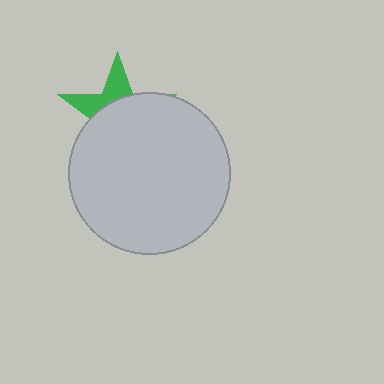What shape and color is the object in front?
The object in front is a light gray circle.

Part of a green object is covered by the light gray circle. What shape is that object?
It is a star.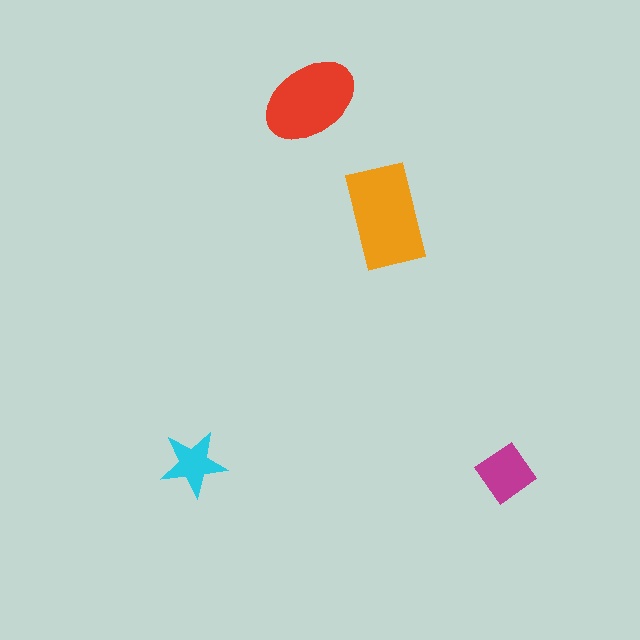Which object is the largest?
The orange rectangle.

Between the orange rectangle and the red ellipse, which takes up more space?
The orange rectangle.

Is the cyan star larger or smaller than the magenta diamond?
Smaller.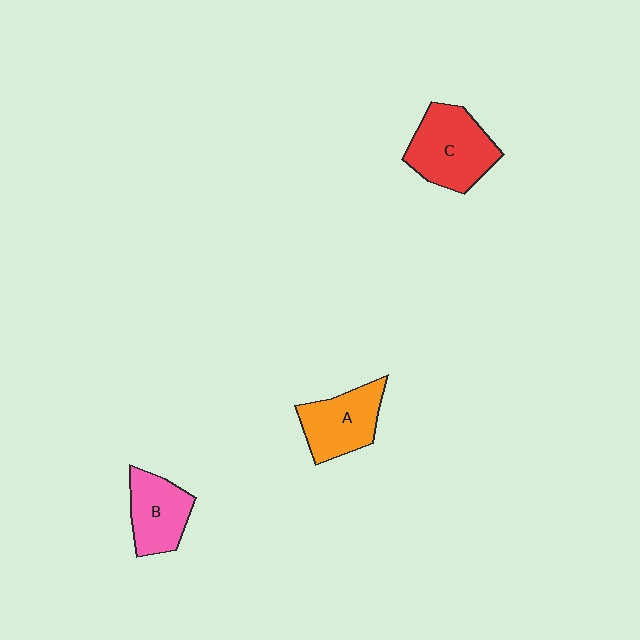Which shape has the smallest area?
Shape B (pink).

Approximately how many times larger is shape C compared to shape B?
Approximately 1.4 times.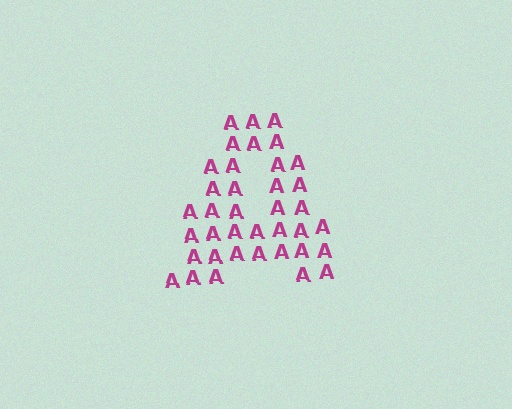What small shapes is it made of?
It is made of small letter A's.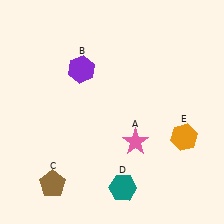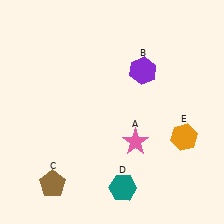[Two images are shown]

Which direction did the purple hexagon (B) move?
The purple hexagon (B) moved right.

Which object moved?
The purple hexagon (B) moved right.